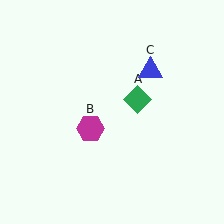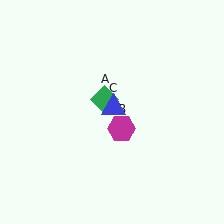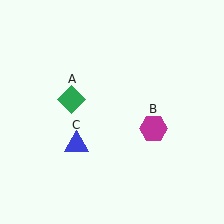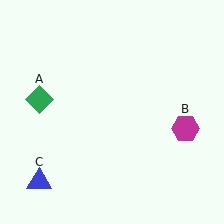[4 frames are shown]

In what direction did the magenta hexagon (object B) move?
The magenta hexagon (object B) moved right.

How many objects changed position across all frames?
3 objects changed position: green diamond (object A), magenta hexagon (object B), blue triangle (object C).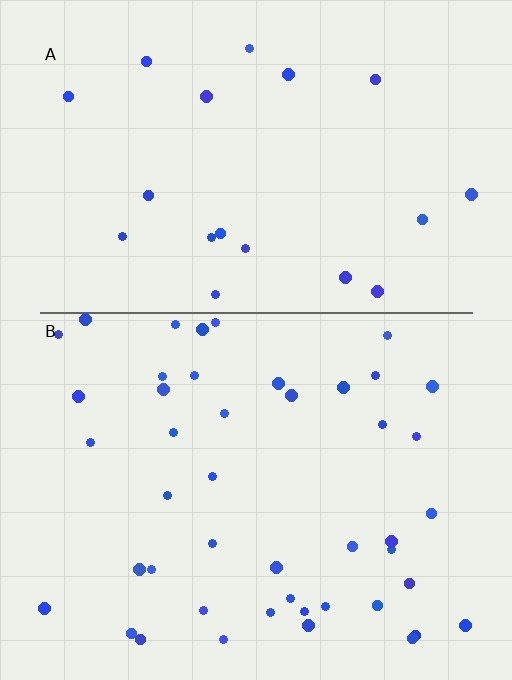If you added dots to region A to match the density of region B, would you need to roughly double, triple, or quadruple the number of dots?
Approximately double.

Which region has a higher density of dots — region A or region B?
B (the bottom).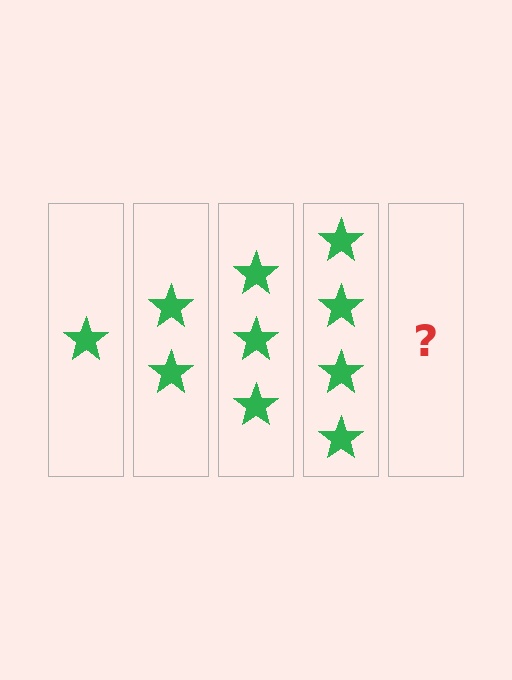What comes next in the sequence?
The next element should be 5 stars.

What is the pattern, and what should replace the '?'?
The pattern is that each step adds one more star. The '?' should be 5 stars.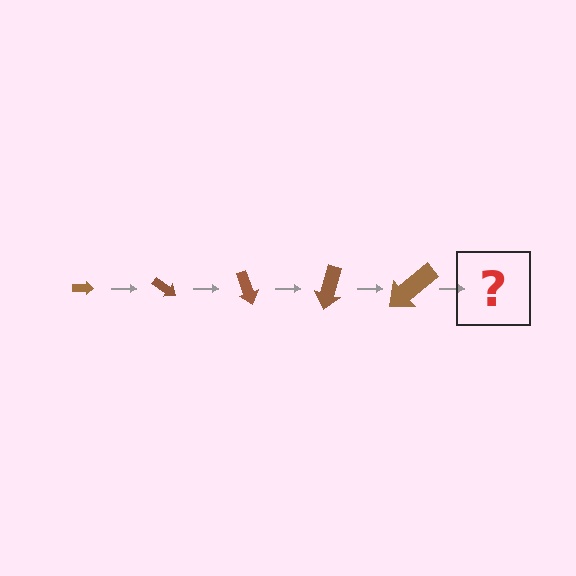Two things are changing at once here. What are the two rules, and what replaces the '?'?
The two rules are that the arrow grows larger each step and it rotates 35 degrees each step. The '?' should be an arrow, larger than the previous one and rotated 175 degrees from the start.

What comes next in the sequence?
The next element should be an arrow, larger than the previous one and rotated 175 degrees from the start.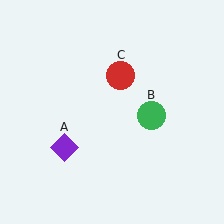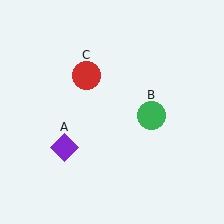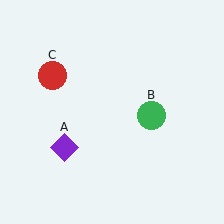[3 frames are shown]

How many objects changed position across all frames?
1 object changed position: red circle (object C).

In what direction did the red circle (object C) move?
The red circle (object C) moved left.